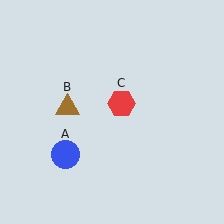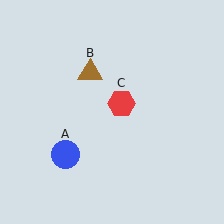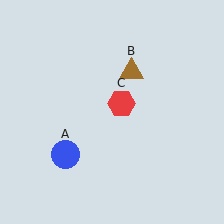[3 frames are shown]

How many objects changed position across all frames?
1 object changed position: brown triangle (object B).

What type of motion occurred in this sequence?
The brown triangle (object B) rotated clockwise around the center of the scene.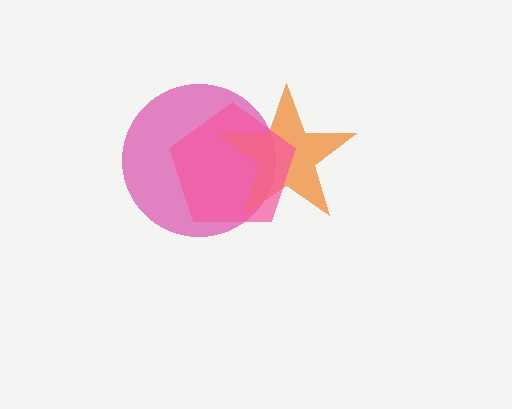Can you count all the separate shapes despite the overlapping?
Yes, there are 3 separate shapes.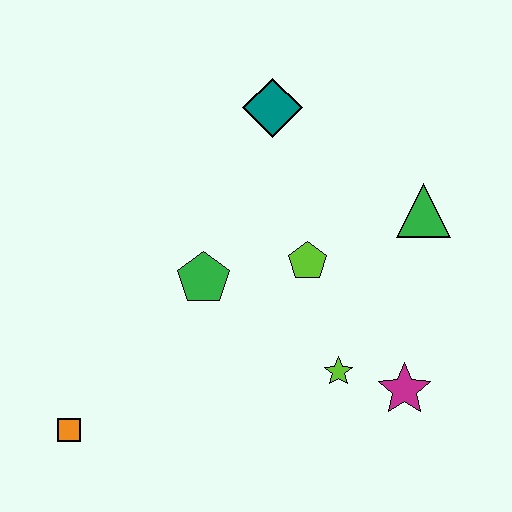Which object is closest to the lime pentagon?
The green pentagon is closest to the lime pentagon.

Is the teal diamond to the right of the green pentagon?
Yes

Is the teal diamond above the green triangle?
Yes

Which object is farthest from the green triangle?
The orange square is farthest from the green triangle.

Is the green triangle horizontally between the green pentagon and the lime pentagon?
No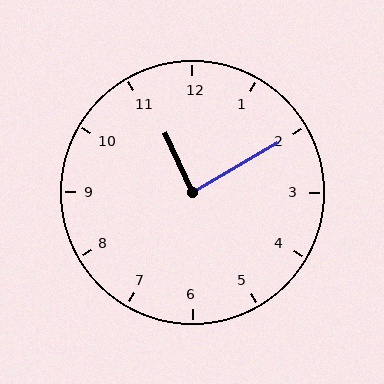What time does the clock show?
11:10.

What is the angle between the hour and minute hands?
Approximately 85 degrees.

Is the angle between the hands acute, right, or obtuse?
It is right.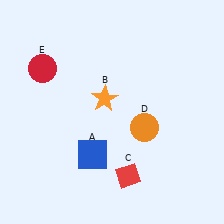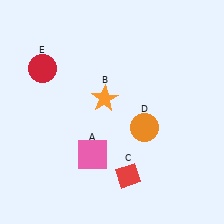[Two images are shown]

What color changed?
The square (A) changed from blue in Image 1 to pink in Image 2.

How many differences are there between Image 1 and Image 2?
There is 1 difference between the two images.